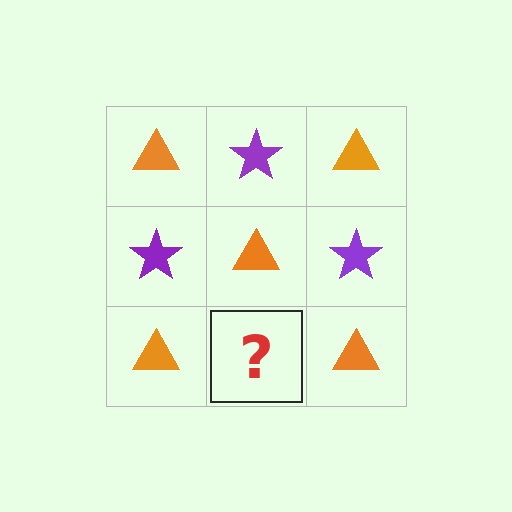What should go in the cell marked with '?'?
The missing cell should contain a purple star.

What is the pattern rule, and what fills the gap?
The rule is that it alternates orange triangle and purple star in a checkerboard pattern. The gap should be filled with a purple star.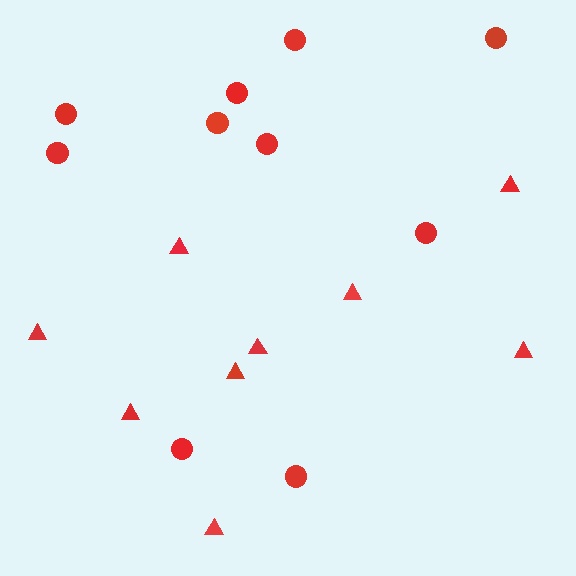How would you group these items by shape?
There are 2 groups: one group of circles (10) and one group of triangles (9).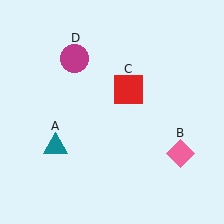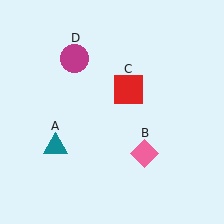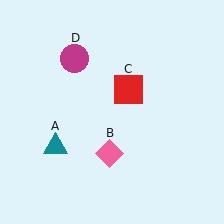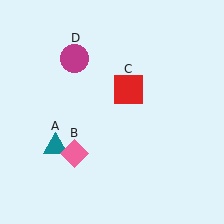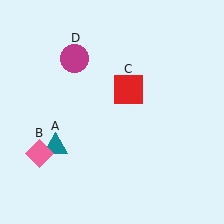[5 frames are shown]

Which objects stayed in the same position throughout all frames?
Teal triangle (object A) and red square (object C) and magenta circle (object D) remained stationary.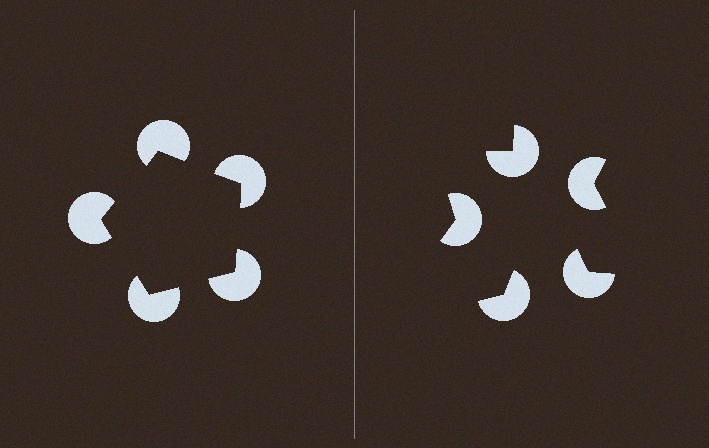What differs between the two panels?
The pac-man discs are positioned identically on both sides; only the wedge orientations differ. On the left they align to a pentagon; on the right they are misaligned.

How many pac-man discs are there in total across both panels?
10 — 5 on each side.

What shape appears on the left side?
An illusory pentagon.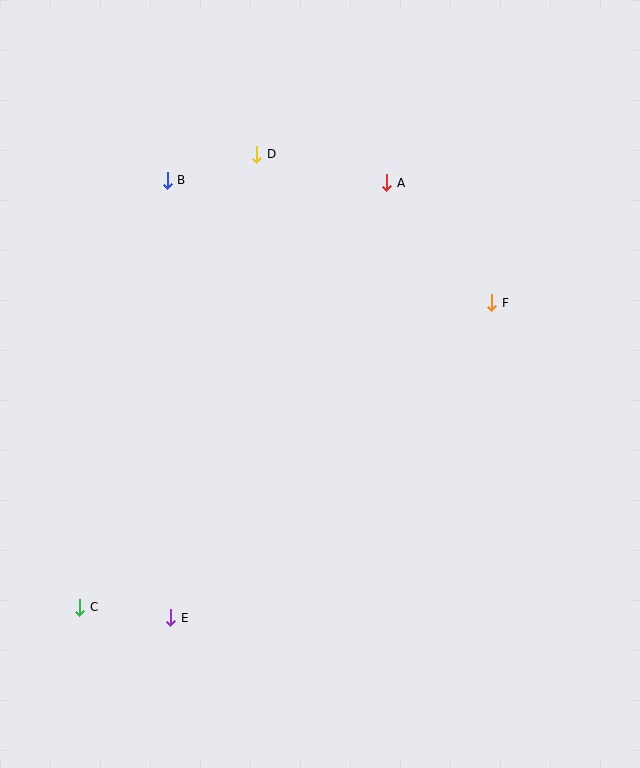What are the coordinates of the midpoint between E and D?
The midpoint between E and D is at (214, 386).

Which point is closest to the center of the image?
Point F at (492, 303) is closest to the center.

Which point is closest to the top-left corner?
Point B is closest to the top-left corner.